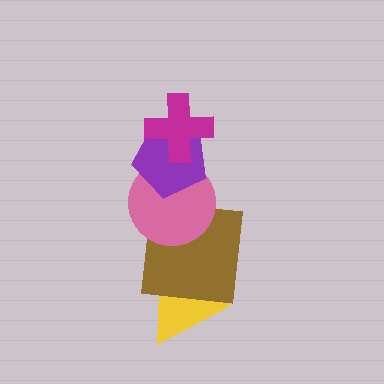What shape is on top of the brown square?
The pink circle is on top of the brown square.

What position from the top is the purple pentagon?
The purple pentagon is 2nd from the top.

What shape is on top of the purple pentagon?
The magenta cross is on top of the purple pentagon.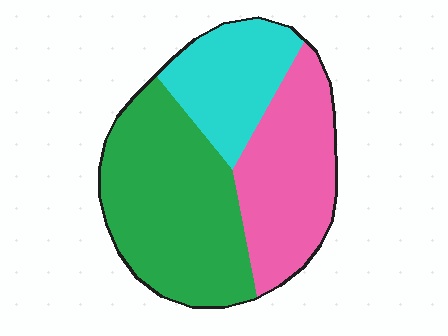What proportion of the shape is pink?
Pink takes up about one third (1/3) of the shape.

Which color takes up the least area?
Cyan, at roughly 20%.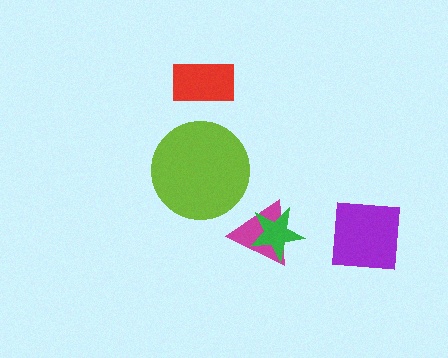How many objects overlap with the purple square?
0 objects overlap with the purple square.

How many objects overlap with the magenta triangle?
1 object overlaps with the magenta triangle.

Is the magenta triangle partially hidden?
Yes, it is partially covered by another shape.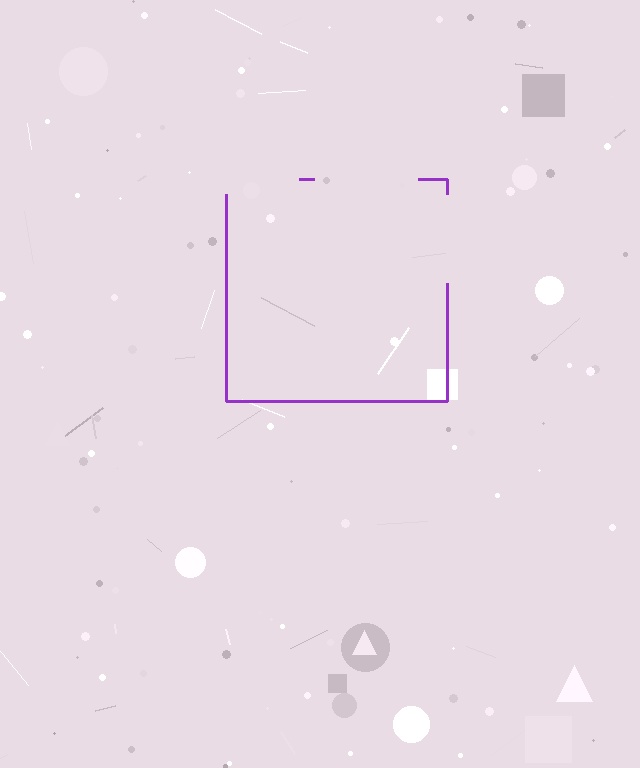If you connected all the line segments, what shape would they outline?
They would outline a square.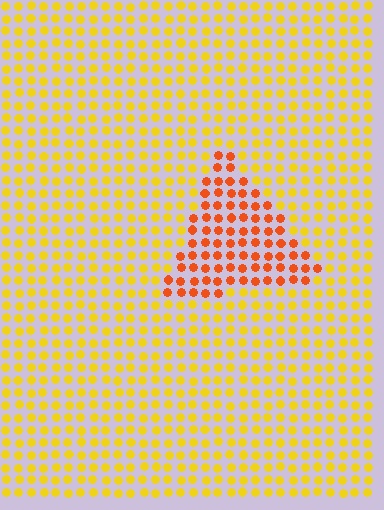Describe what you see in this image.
The image is filled with small yellow elements in a uniform arrangement. A triangle-shaped region is visible where the elements are tinted to a slightly different hue, forming a subtle color boundary.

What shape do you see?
I see a triangle.